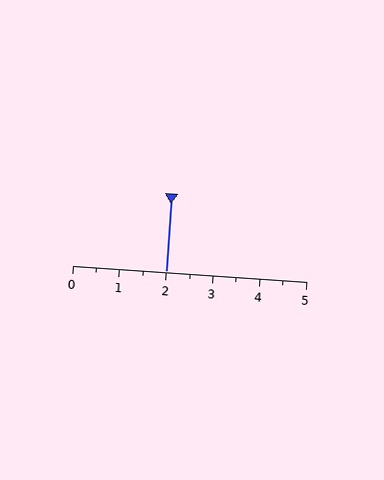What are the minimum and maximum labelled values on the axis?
The axis runs from 0 to 5.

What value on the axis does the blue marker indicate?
The marker indicates approximately 2.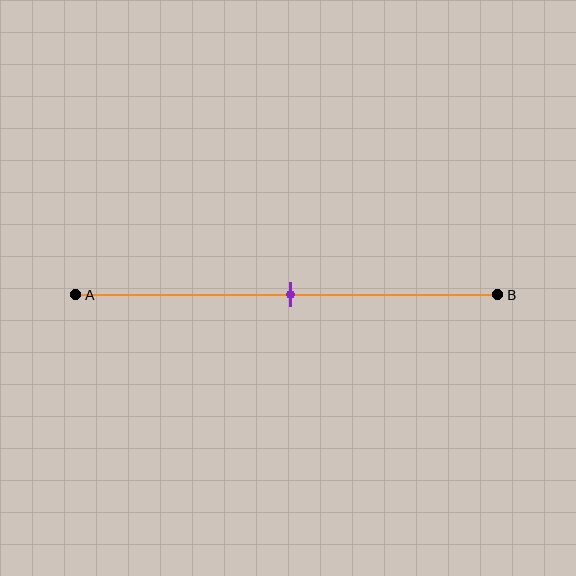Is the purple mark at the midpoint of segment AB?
Yes, the mark is approximately at the midpoint.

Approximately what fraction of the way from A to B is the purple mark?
The purple mark is approximately 50% of the way from A to B.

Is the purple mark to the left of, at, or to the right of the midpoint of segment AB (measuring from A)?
The purple mark is approximately at the midpoint of segment AB.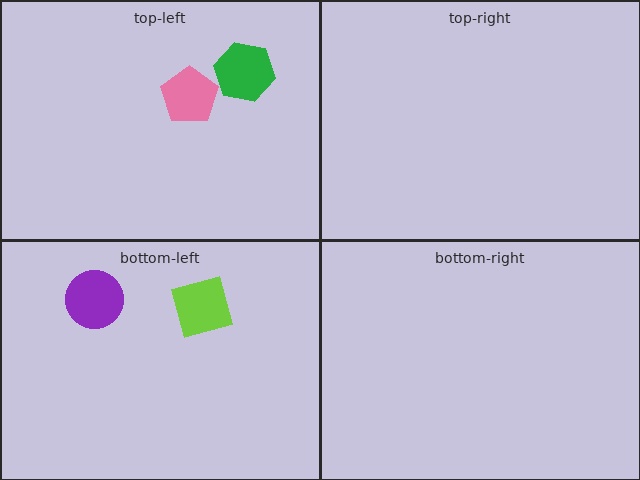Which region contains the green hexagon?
The top-left region.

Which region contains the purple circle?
The bottom-left region.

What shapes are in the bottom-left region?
The purple circle, the lime square.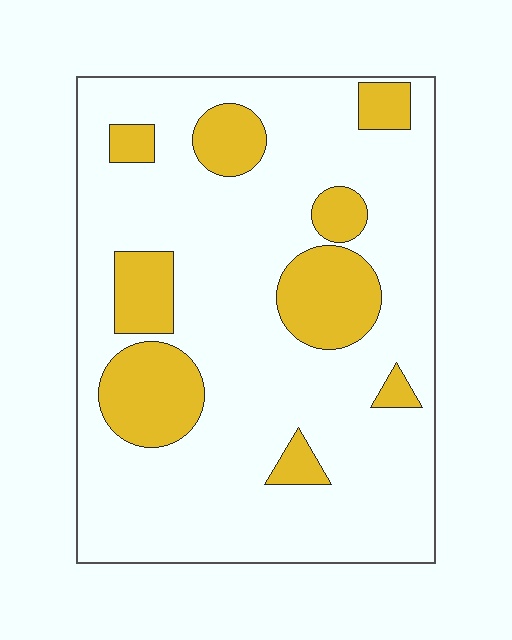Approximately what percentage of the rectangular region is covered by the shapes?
Approximately 20%.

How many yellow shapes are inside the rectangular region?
9.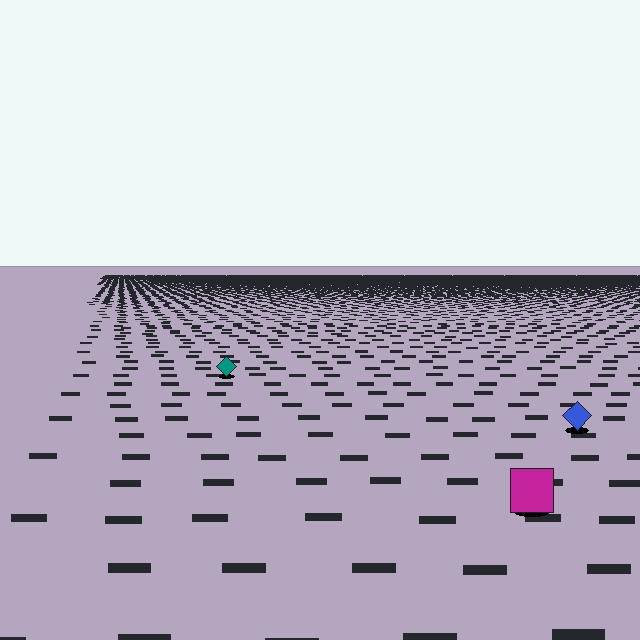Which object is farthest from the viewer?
The teal diamond is farthest from the viewer. It appears smaller and the ground texture around it is denser.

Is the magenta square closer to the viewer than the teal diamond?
Yes. The magenta square is closer — you can tell from the texture gradient: the ground texture is coarser near it.